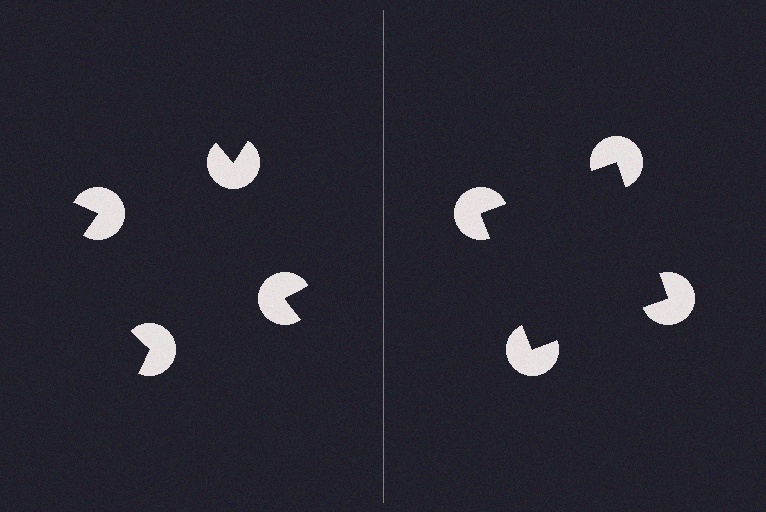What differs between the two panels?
The pac-man discs are positioned identically on both sides; only the wedge orientations differ. On the right they align to a square; on the left they are misaligned.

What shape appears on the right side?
An illusory square.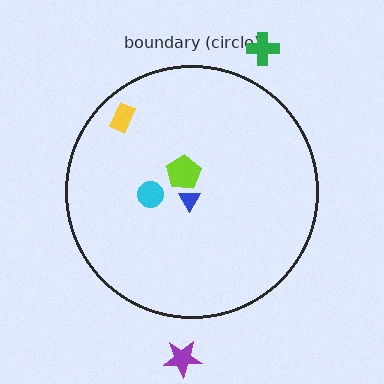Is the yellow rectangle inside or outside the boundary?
Inside.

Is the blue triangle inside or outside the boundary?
Inside.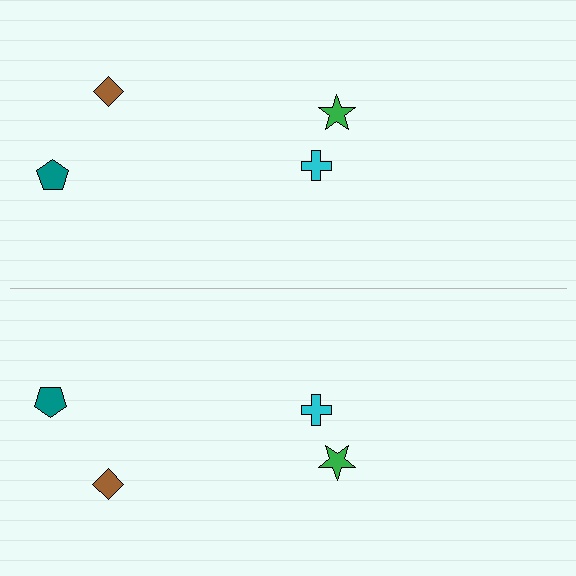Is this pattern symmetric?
Yes, this pattern has bilateral (reflection) symmetry.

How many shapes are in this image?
There are 8 shapes in this image.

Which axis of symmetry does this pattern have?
The pattern has a horizontal axis of symmetry running through the center of the image.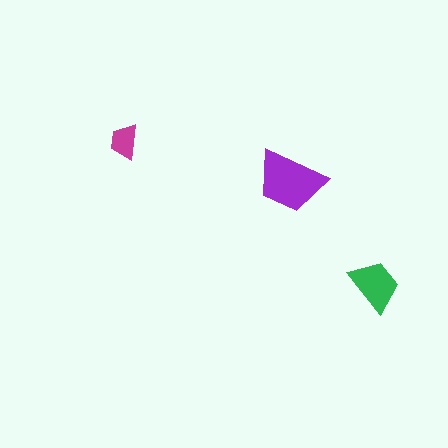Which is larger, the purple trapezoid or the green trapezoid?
The purple one.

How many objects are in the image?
There are 3 objects in the image.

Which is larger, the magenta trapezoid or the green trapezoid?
The green one.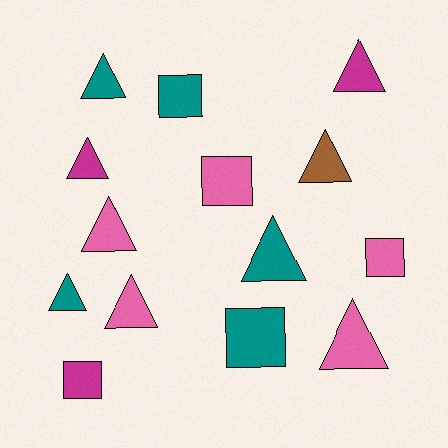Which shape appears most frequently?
Triangle, with 9 objects.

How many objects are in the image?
There are 14 objects.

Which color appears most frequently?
Pink, with 5 objects.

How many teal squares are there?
There are 2 teal squares.